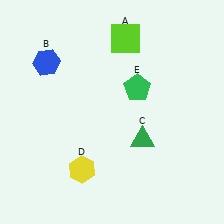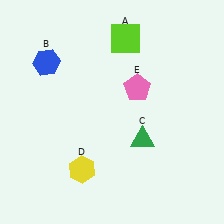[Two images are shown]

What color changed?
The pentagon (E) changed from green in Image 1 to pink in Image 2.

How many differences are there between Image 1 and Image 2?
There is 1 difference between the two images.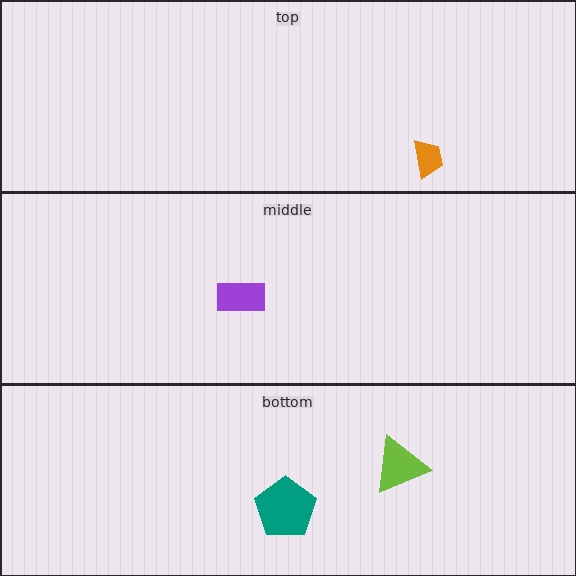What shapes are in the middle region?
The purple rectangle.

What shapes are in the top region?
The orange trapezoid.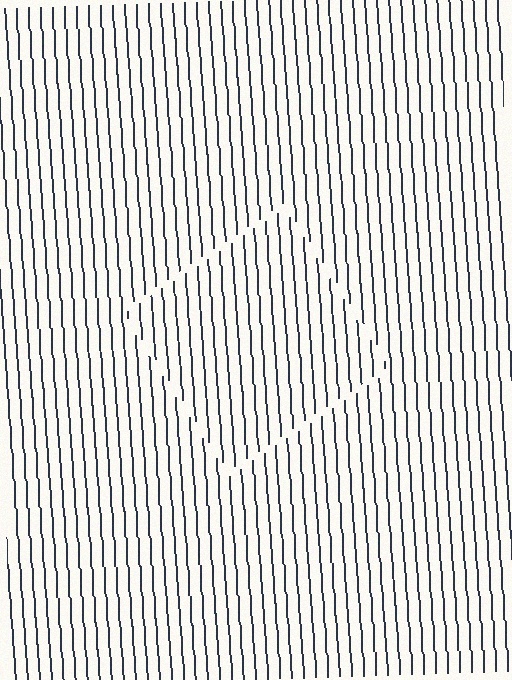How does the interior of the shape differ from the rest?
The interior of the shape contains the same grating, shifted by half a period — the contour is defined by the phase discontinuity where line-ends from the inner and outer gratings abut.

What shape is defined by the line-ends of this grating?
An illusory square. The interior of the shape contains the same grating, shifted by half a period — the contour is defined by the phase discontinuity where line-ends from the inner and outer gratings abut.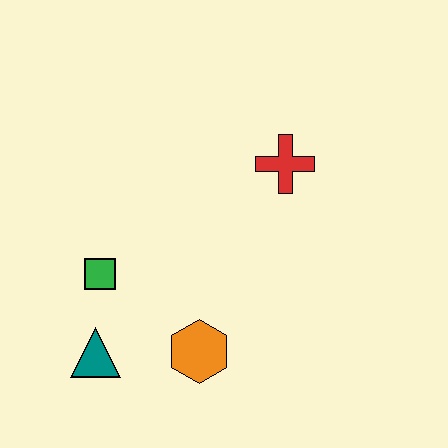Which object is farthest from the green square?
The red cross is farthest from the green square.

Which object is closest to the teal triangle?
The green square is closest to the teal triangle.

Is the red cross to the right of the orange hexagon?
Yes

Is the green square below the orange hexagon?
No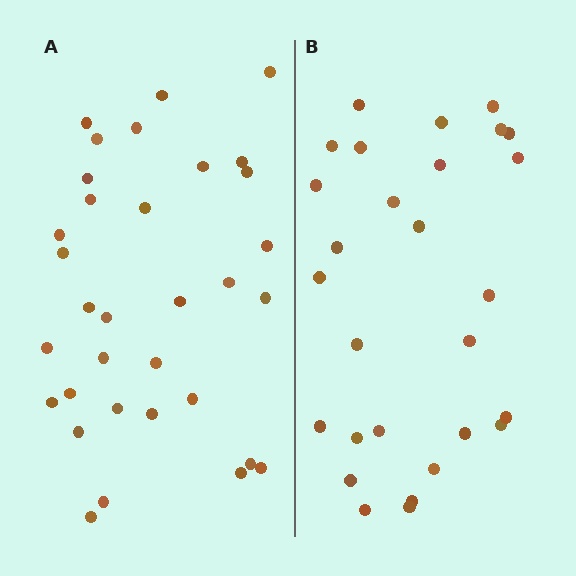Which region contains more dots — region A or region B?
Region A (the left region) has more dots.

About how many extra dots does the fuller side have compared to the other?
Region A has about 5 more dots than region B.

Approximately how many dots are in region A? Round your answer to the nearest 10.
About 30 dots. (The exact count is 33, which rounds to 30.)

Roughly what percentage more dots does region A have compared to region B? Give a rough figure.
About 20% more.